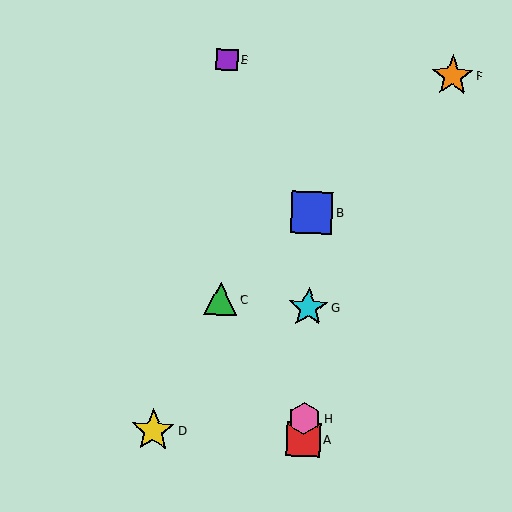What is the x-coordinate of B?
Object B is at x≈312.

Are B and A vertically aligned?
Yes, both are at x≈312.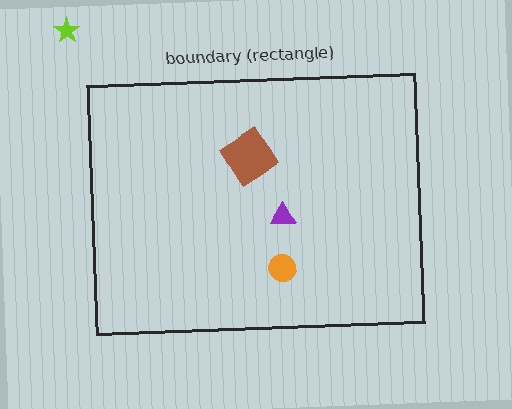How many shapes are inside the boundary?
3 inside, 1 outside.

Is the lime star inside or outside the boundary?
Outside.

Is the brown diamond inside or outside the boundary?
Inside.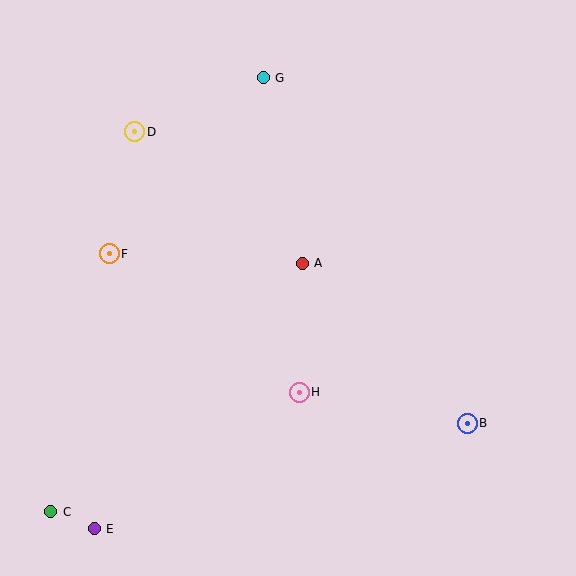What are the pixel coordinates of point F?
Point F is at (109, 254).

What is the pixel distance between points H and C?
The distance between H and C is 276 pixels.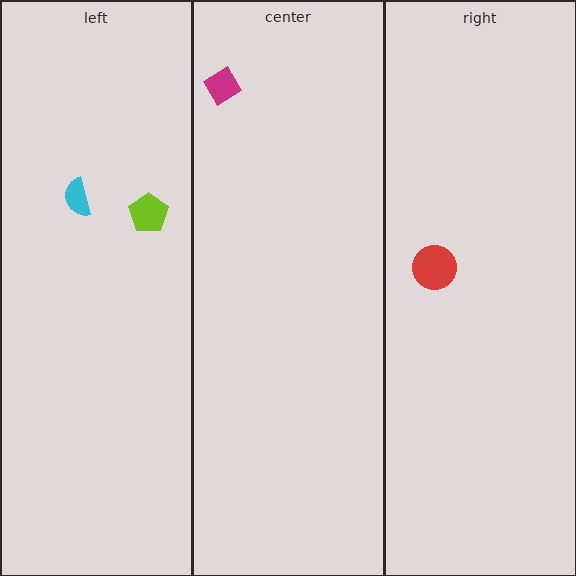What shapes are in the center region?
The magenta diamond.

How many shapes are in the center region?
1.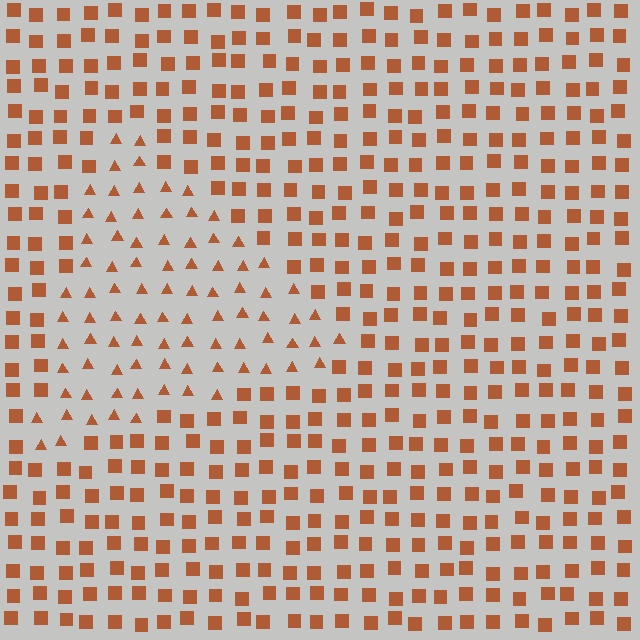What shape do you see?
I see a triangle.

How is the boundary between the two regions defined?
The boundary is defined by a change in element shape: triangles inside vs. squares outside. All elements share the same color and spacing.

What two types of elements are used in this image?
The image uses triangles inside the triangle region and squares outside it.